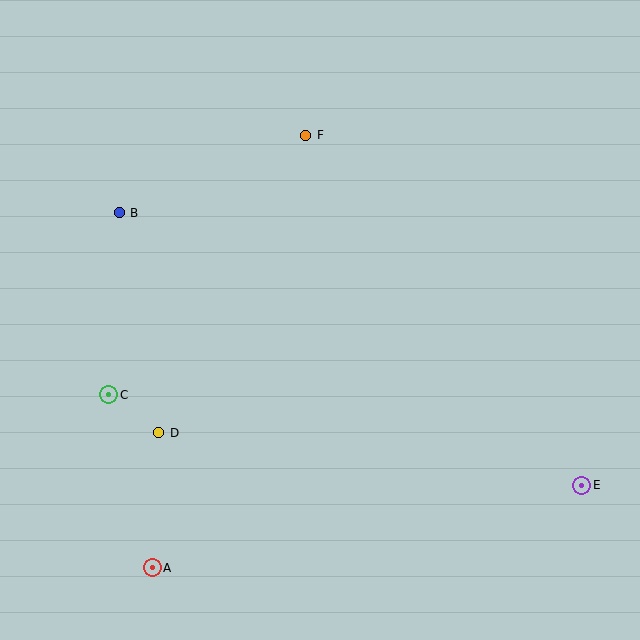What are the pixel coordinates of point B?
Point B is at (119, 213).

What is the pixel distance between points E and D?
The distance between E and D is 426 pixels.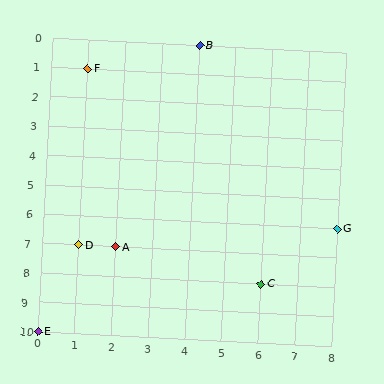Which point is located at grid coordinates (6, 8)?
Point C is at (6, 8).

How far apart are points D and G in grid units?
Points D and G are 7 columns and 1 row apart (about 7.1 grid units diagonally).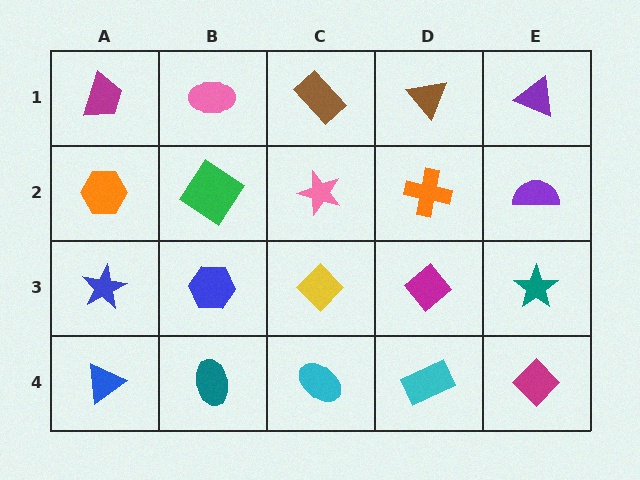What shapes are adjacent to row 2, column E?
A purple triangle (row 1, column E), a teal star (row 3, column E), an orange cross (row 2, column D).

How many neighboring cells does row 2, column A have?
3.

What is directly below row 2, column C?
A yellow diamond.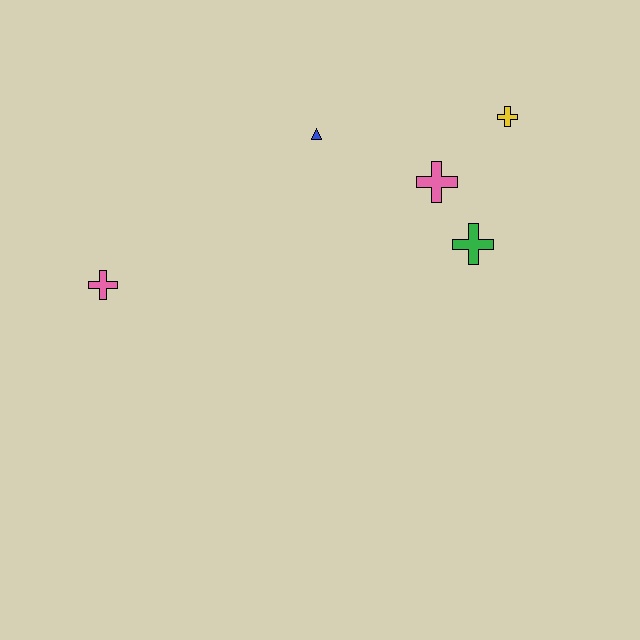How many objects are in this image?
There are 5 objects.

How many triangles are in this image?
There is 1 triangle.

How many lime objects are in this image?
There are no lime objects.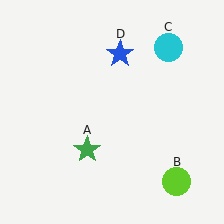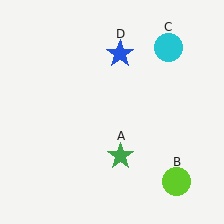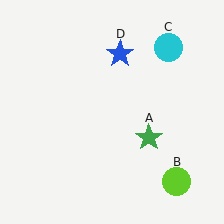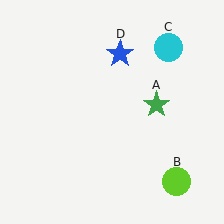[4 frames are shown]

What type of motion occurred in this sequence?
The green star (object A) rotated counterclockwise around the center of the scene.